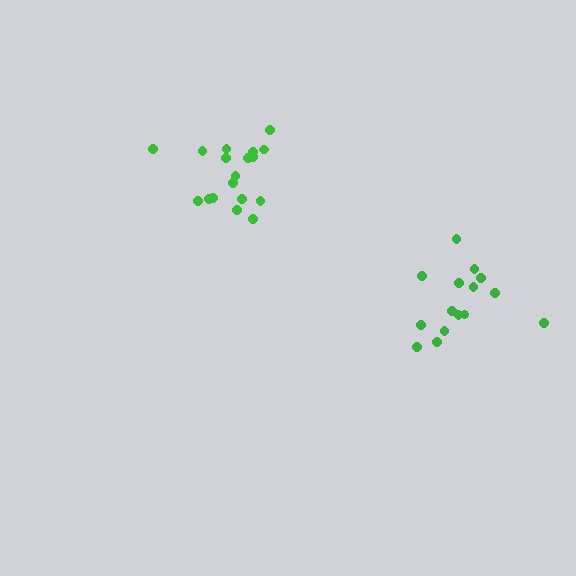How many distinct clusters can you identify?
There are 2 distinct clusters.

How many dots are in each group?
Group 1: 15 dots, Group 2: 18 dots (33 total).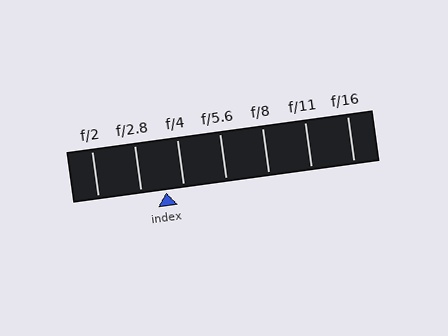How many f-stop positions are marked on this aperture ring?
There are 7 f-stop positions marked.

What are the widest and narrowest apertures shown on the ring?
The widest aperture shown is f/2 and the narrowest is f/16.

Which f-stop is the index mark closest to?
The index mark is closest to f/4.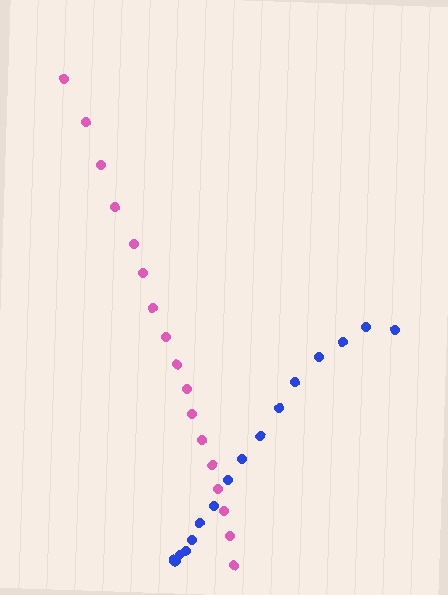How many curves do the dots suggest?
There are 2 distinct paths.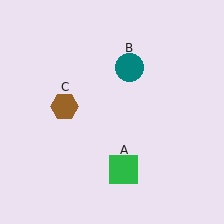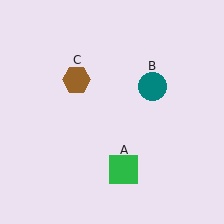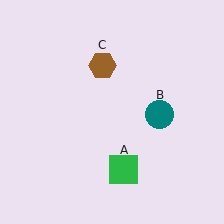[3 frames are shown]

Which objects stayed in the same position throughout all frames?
Green square (object A) remained stationary.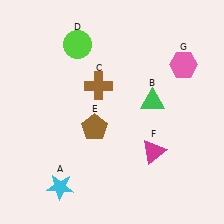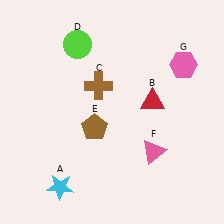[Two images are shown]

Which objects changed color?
B changed from green to red. F changed from magenta to pink.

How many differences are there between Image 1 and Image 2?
There are 2 differences between the two images.